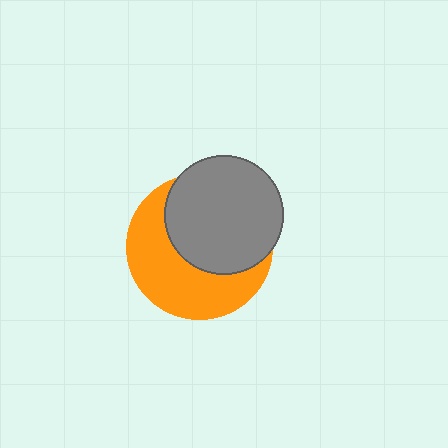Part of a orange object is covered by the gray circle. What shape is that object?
It is a circle.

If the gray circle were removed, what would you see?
You would see the complete orange circle.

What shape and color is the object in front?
The object in front is a gray circle.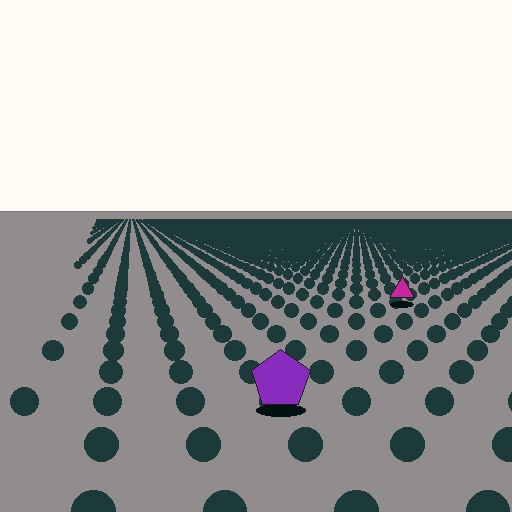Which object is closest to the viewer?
The purple pentagon is closest. The texture marks near it are larger and more spread out.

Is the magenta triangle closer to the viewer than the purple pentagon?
No. The purple pentagon is closer — you can tell from the texture gradient: the ground texture is coarser near it.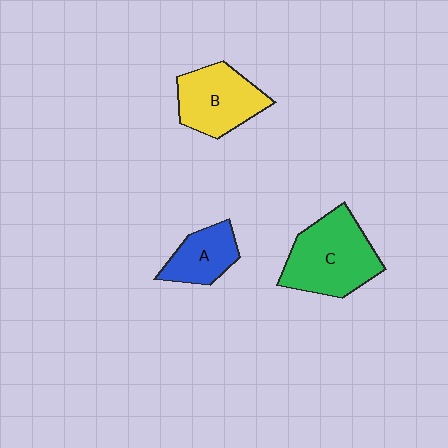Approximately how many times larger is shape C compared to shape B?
Approximately 1.3 times.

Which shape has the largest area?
Shape C (green).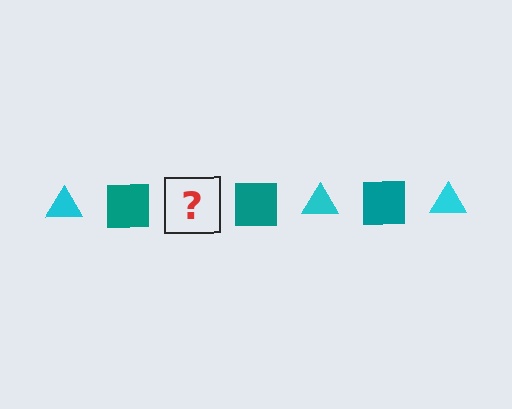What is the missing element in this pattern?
The missing element is a cyan triangle.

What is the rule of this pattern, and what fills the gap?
The rule is that the pattern alternates between cyan triangle and teal square. The gap should be filled with a cyan triangle.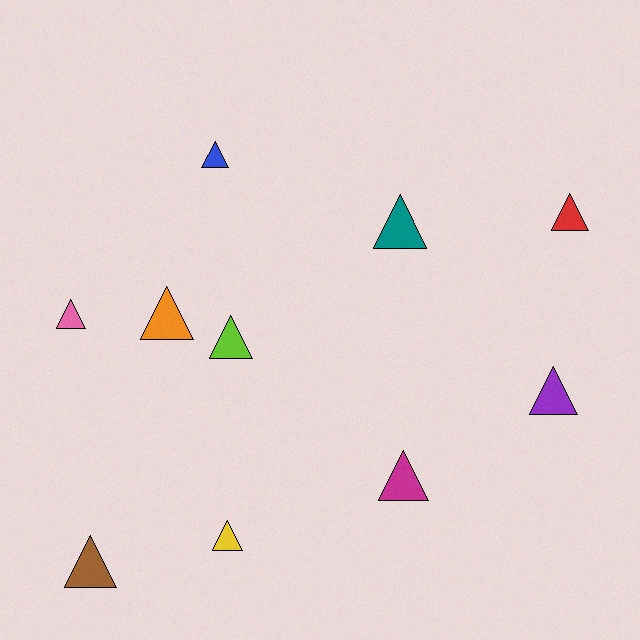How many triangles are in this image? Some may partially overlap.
There are 10 triangles.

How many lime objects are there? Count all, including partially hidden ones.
There is 1 lime object.